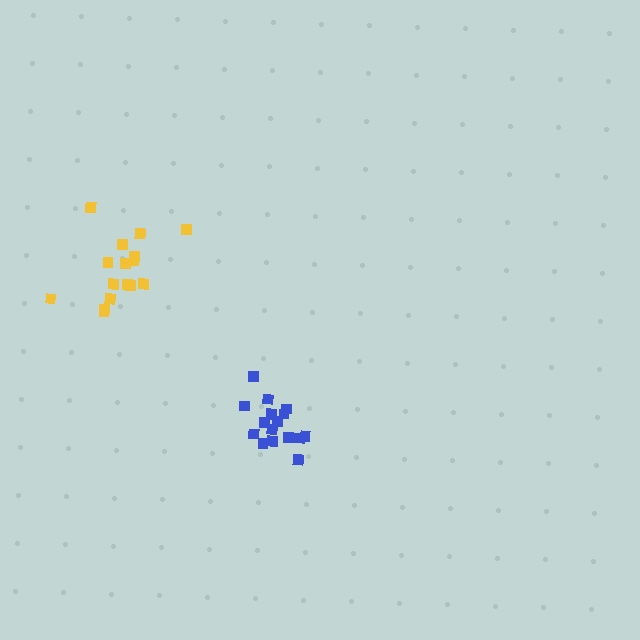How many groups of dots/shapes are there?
There are 2 groups.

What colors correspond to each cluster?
The clusters are colored: blue, yellow.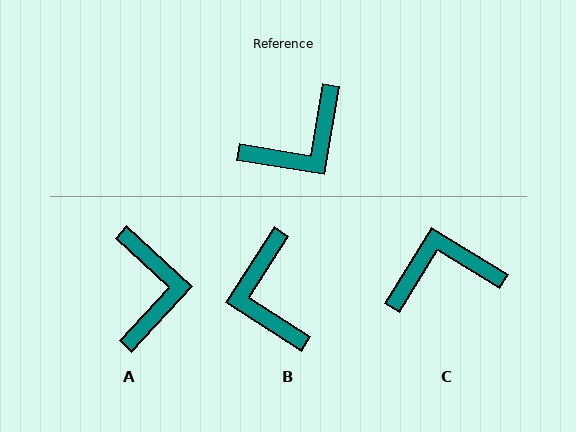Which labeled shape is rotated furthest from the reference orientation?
C, about 158 degrees away.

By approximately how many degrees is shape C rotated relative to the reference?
Approximately 158 degrees counter-clockwise.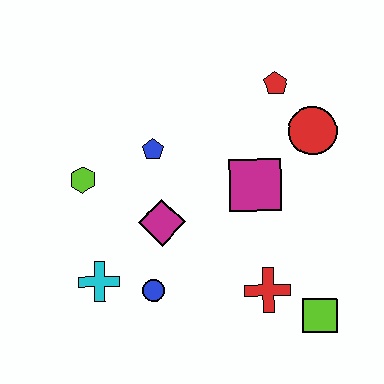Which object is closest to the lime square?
The red cross is closest to the lime square.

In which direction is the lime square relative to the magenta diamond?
The lime square is to the right of the magenta diamond.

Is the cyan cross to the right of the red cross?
No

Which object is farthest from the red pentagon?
The cyan cross is farthest from the red pentagon.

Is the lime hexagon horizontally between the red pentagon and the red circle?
No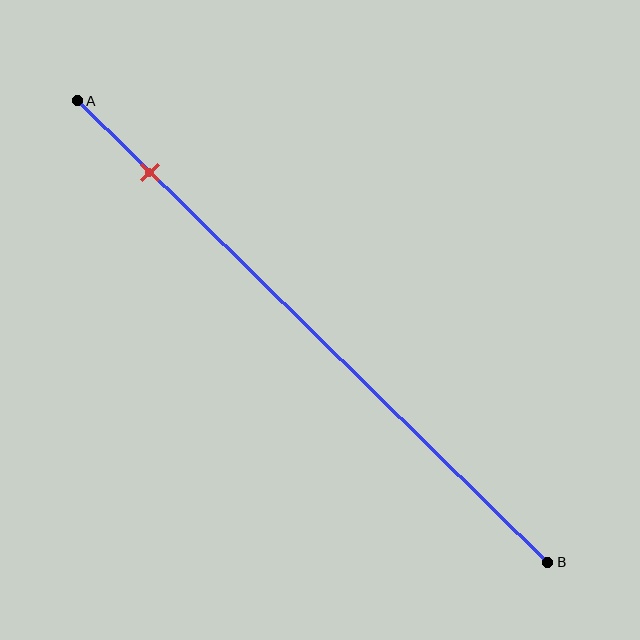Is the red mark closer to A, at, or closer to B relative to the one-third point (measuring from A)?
The red mark is closer to point A than the one-third point of segment AB.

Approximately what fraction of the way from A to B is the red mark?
The red mark is approximately 15% of the way from A to B.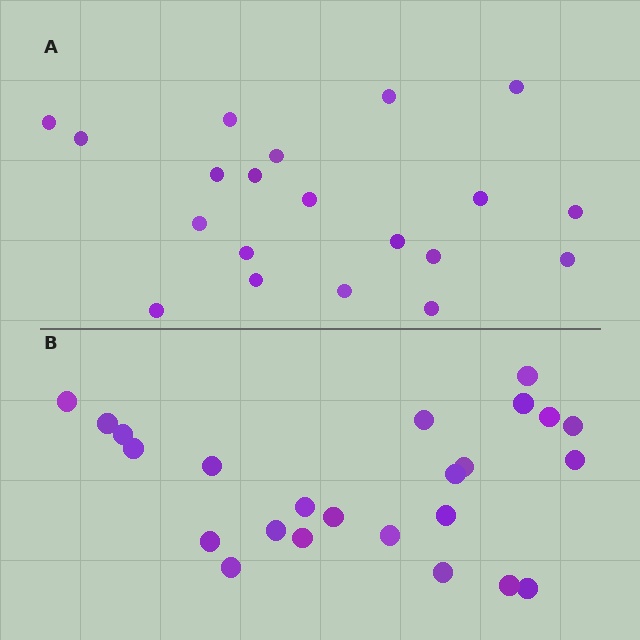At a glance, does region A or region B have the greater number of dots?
Region B (the bottom region) has more dots.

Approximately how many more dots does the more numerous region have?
Region B has about 4 more dots than region A.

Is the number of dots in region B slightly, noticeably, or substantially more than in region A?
Region B has only slightly more — the two regions are fairly close. The ratio is roughly 1.2 to 1.